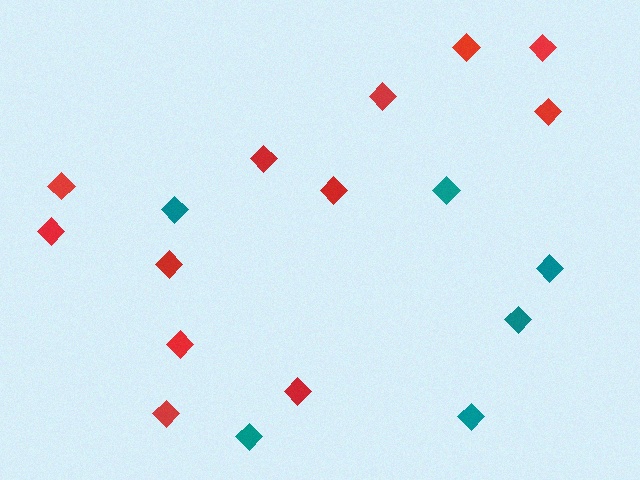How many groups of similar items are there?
There are 2 groups: one group of red diamonds (12) and one group of teal diamonds (6).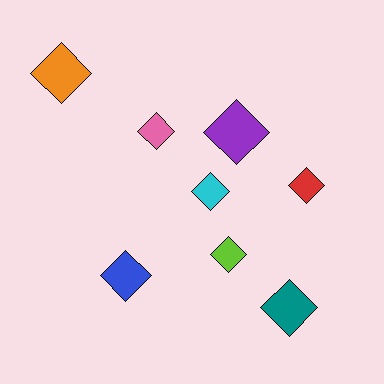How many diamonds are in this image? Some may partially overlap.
There are 8 diamonds.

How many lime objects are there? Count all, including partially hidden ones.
There is 1 lime object.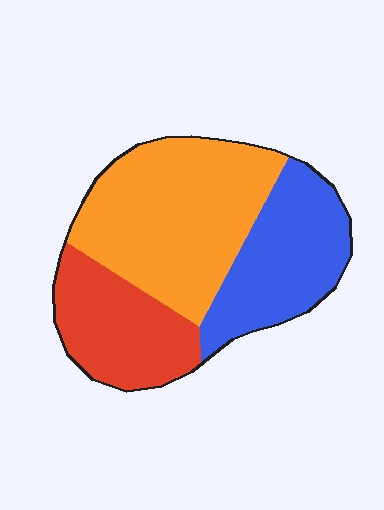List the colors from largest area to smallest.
From largest to smallest: orange, blue, red.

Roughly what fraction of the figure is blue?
Blue covers around 30% of the figure.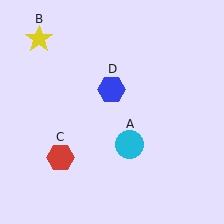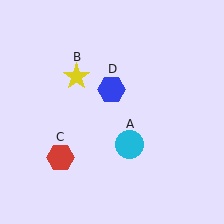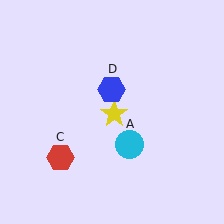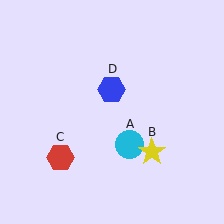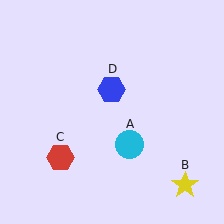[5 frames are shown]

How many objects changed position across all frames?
1 object changed position: yellow star (object B).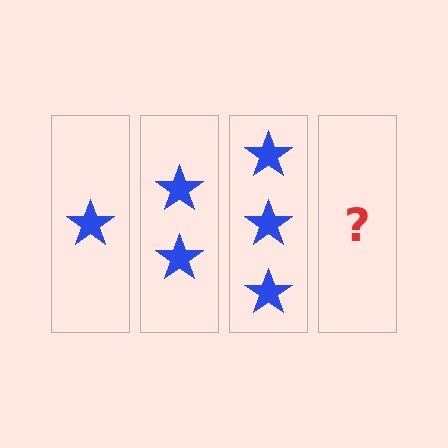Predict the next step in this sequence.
The next step is 4 stars.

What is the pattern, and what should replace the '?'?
The pattern is that each step adds one more star. The '?' should be 4 stars.